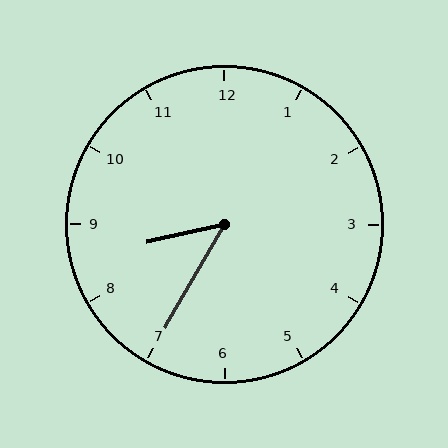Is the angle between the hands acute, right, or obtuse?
It is acute.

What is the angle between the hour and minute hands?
Approximately 48 degrees.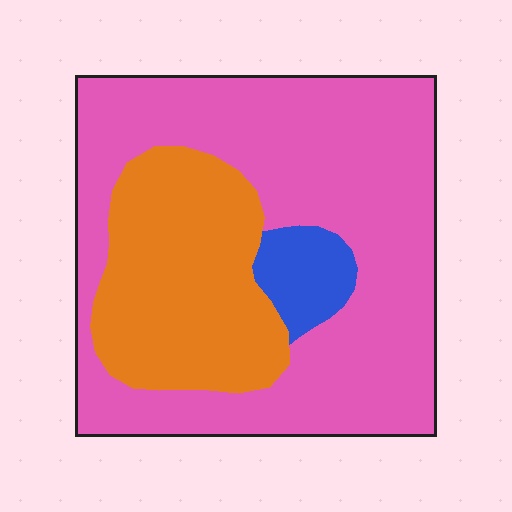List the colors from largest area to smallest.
From largest to smallest: pink, orange, blue.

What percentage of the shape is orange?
Orange covers 29% of the shape.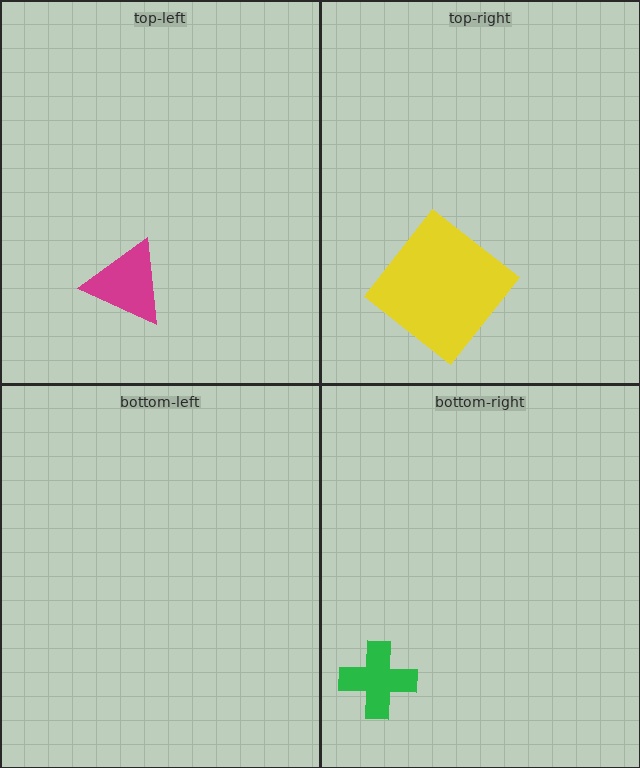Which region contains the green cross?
The bottom-right region.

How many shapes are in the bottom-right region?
1.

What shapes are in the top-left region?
The magenta triangle.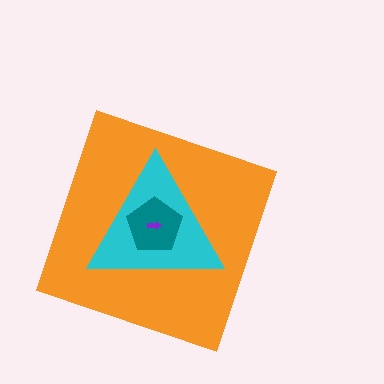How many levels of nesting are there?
4.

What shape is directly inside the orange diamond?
The cyan triangle.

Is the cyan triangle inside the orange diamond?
Yes.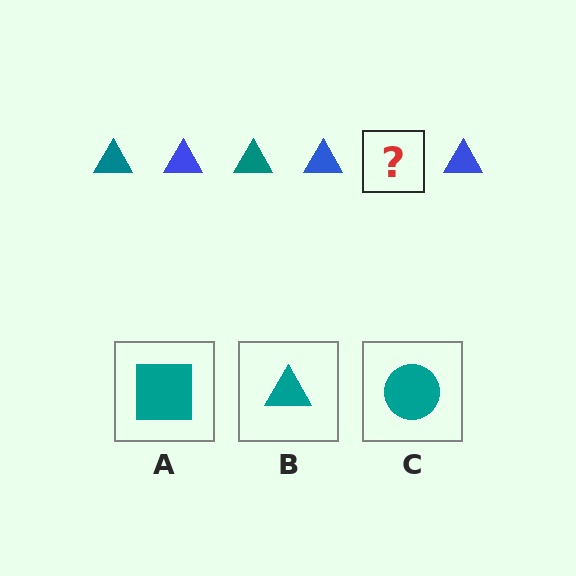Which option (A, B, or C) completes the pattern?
B.